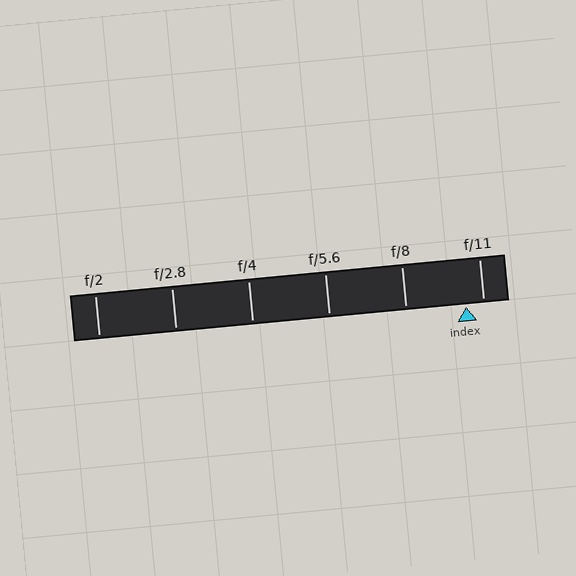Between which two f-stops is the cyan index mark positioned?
The index mark is between f/8 and f/11.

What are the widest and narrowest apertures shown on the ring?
The widest aperture shown is f/2 and the narrowest is f/11.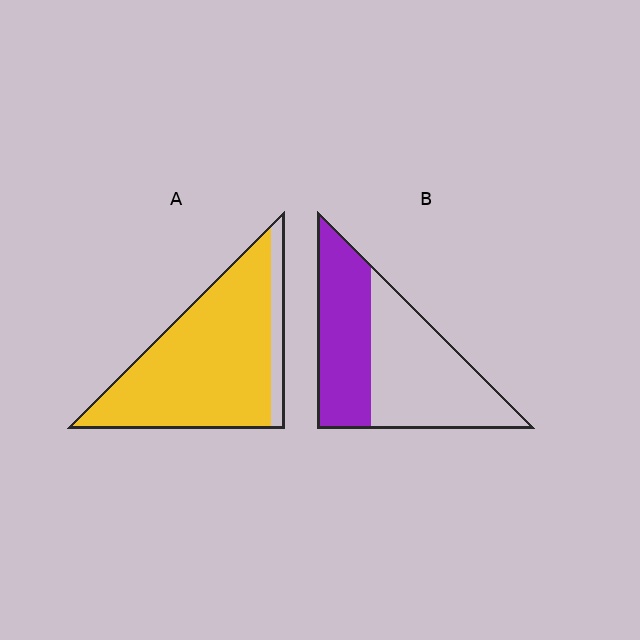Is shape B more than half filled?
No.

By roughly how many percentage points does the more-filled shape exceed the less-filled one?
By roughly 45 percentage points (A over B).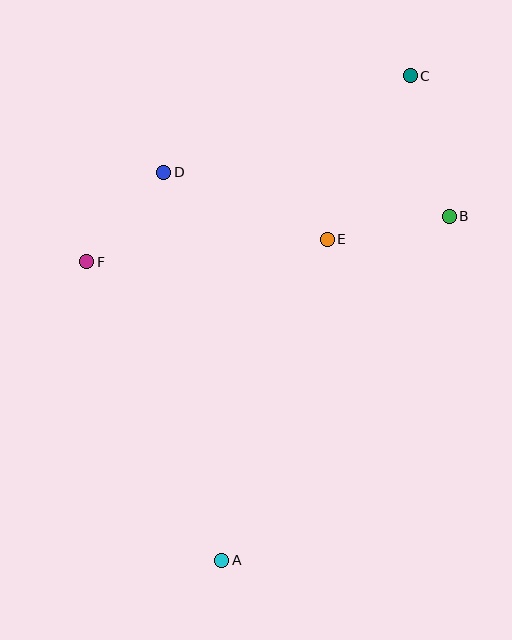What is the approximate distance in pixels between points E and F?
The distance between E and F is approximately 242 pixels.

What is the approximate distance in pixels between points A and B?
The distance between A and B is approximately 412 pixels.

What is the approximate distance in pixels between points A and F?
The distance between A and F is approximately 327 pixels.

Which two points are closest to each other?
Points D and F are closest to each other.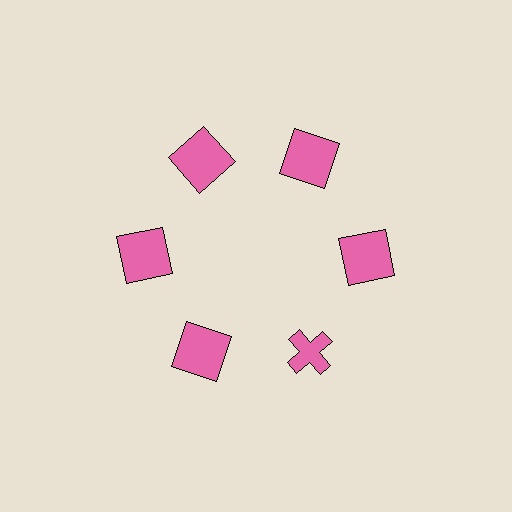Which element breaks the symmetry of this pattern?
The pink cross at roughly the 5 o'clock position breaks the symmetry. All other shapes are pink squares.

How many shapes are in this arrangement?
There are 6 shapes arranged in a ring pattern.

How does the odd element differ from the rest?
It has a different shape: cross instead of square.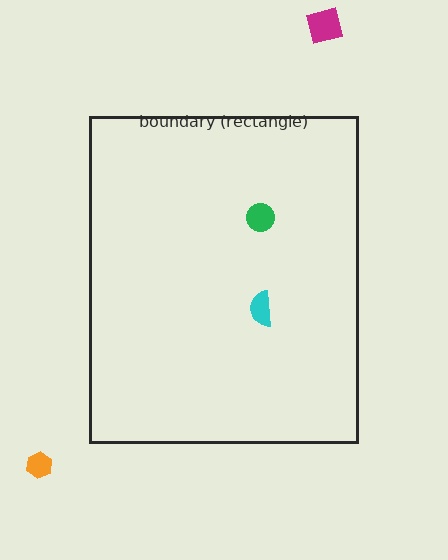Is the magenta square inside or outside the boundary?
Outside.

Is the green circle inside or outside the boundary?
Inside.